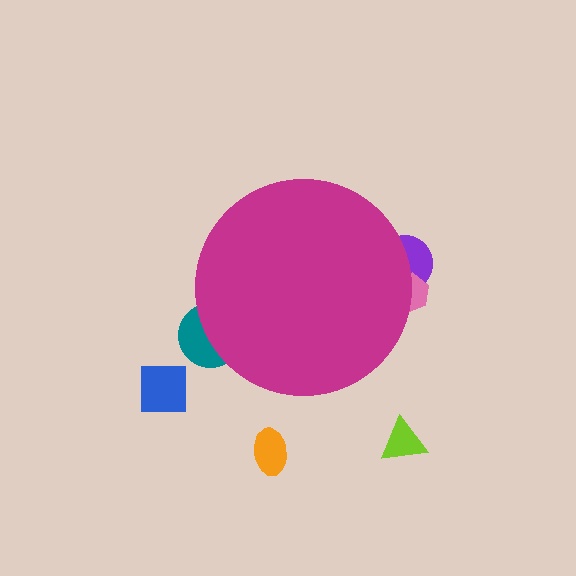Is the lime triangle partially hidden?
No, the lime triangle is fully visible.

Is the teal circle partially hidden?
Yes, the teal circle is partially hidden behind the magenta circle.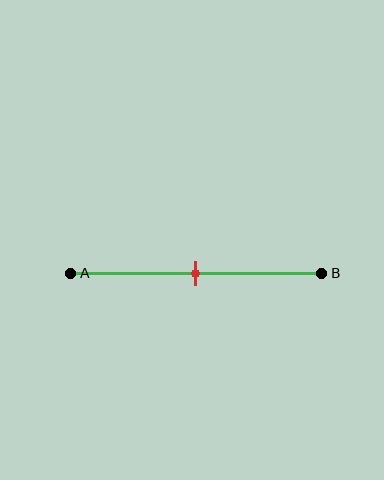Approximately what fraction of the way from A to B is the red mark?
The red mark is approximately 50% of the way from A to B.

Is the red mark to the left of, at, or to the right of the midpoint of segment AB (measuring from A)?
The red mark is approximately at the midpoint of segment AB.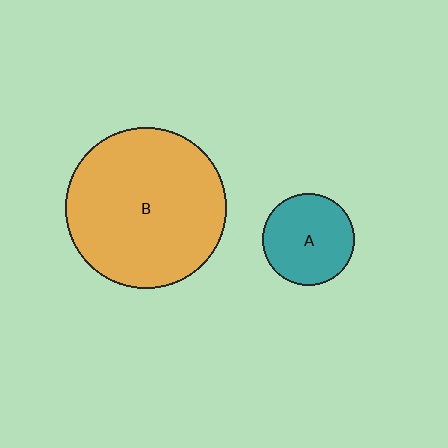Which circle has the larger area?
Circle B (orange).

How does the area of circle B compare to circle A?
Approximately 3.0 times.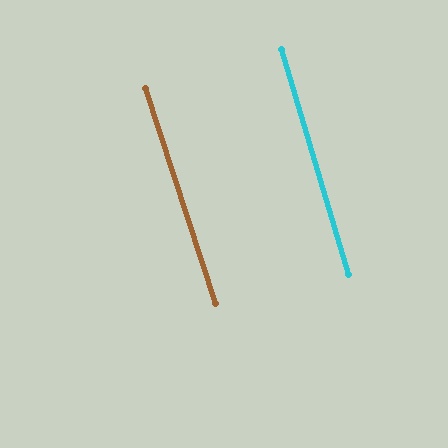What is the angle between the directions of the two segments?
Approximately 2 degrees.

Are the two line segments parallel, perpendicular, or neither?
Parallel — their directions differ by only 1.5°.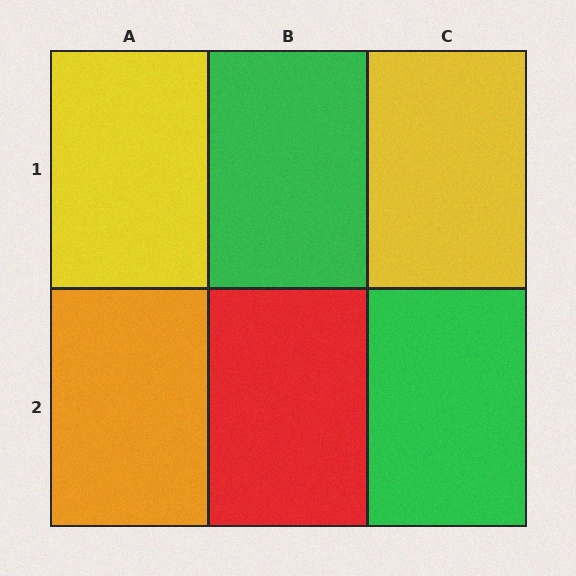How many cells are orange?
1 cell is orange.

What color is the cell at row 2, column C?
Green.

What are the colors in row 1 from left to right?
Yellow, green, yellow.